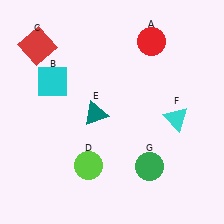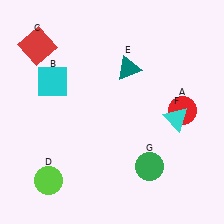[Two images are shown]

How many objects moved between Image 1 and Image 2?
3 objects moved between the two images.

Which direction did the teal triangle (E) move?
The teal triangle (E) moved up.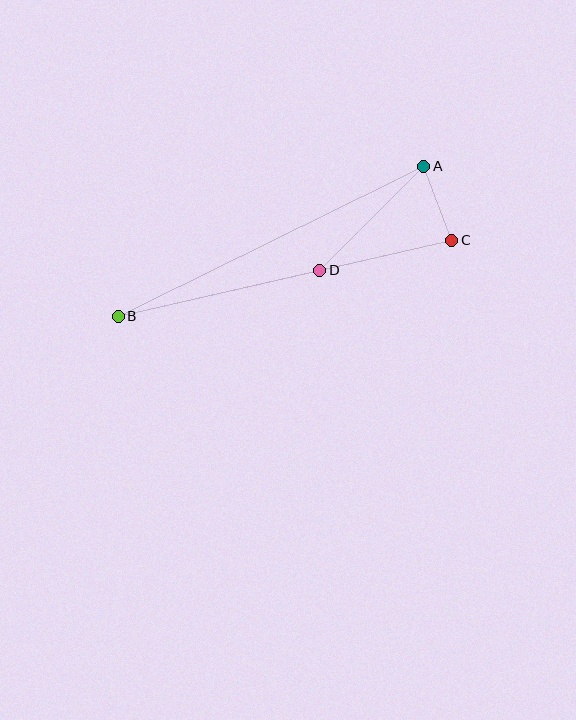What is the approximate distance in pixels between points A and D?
The distance between A and D is approximately 147 pixels.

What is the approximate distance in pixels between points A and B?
The distance between A and B is approximately 340 pixels.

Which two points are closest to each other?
Points A and C are closest to each other.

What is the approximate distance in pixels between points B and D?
The distance between B and D is approximately 207 pixels.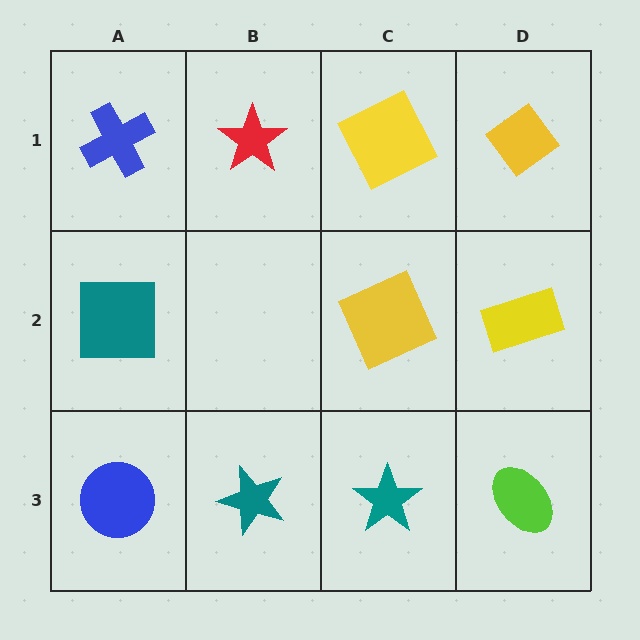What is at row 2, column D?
A yellow rectangle.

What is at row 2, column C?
A yellow square.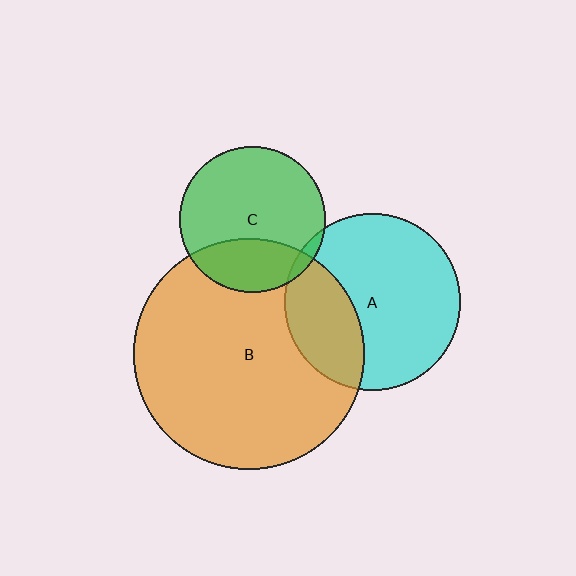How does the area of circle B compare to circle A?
Approximately 1.7 times.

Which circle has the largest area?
Circle B (orange).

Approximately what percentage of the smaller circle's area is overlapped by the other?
Approximately 5%.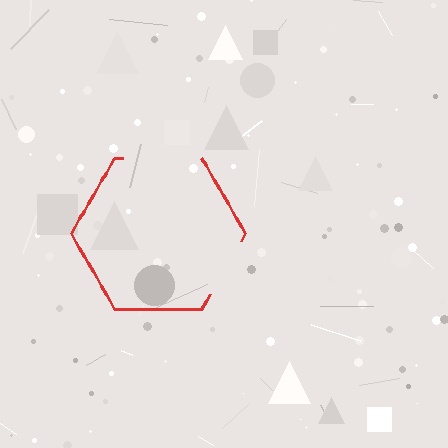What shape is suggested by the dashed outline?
The dashed outline suggests a hexagon.